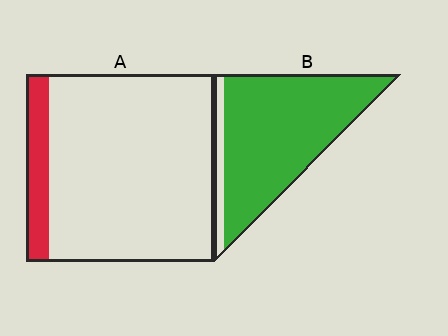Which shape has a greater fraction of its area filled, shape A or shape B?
Shape B.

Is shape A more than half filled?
No.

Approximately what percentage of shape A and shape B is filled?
A is approximately 10% and B is approximately 90%.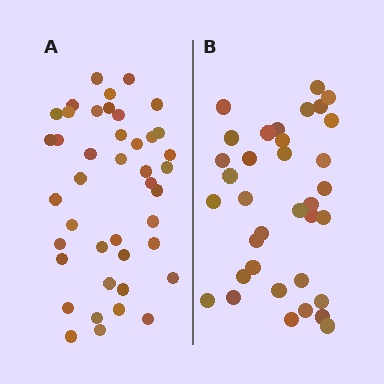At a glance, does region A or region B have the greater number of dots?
Region A (the left region) has more dots.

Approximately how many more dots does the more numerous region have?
Region A has roughly 8 or so more dots than region B.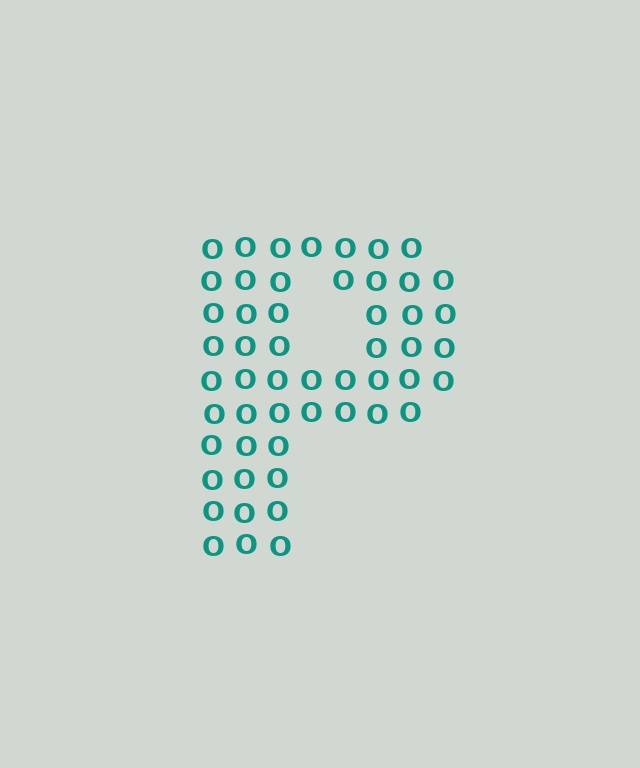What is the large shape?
The large shape is the letter P.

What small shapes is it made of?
It is made of small letter O's.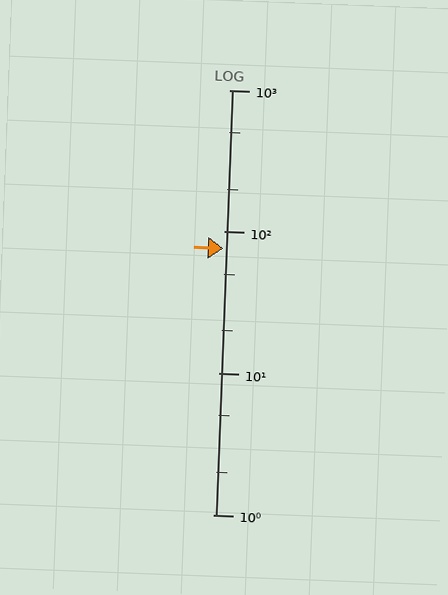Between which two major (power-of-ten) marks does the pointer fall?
The pointer is between 10 and 100.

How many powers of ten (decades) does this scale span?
The scale spans 3 decades, from 1 to 1000.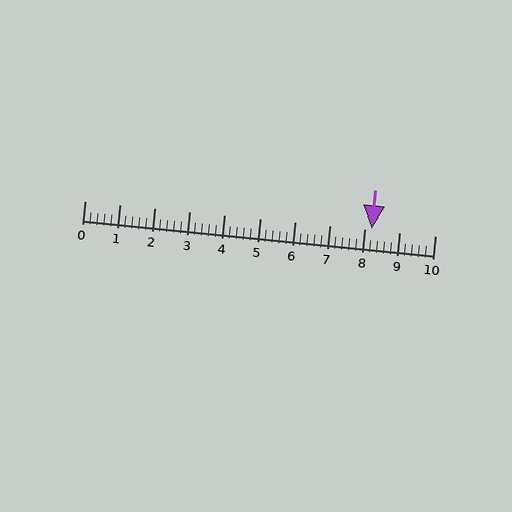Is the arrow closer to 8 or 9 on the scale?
The arrow is closer to 8.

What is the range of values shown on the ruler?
The ruler shows values from 0 to 10.